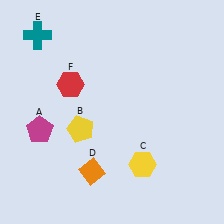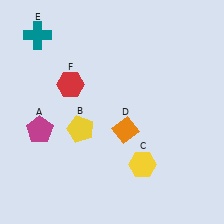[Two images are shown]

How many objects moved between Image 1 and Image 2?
1 object moved between the two images.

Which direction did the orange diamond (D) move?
The orange diamond (D) moved up.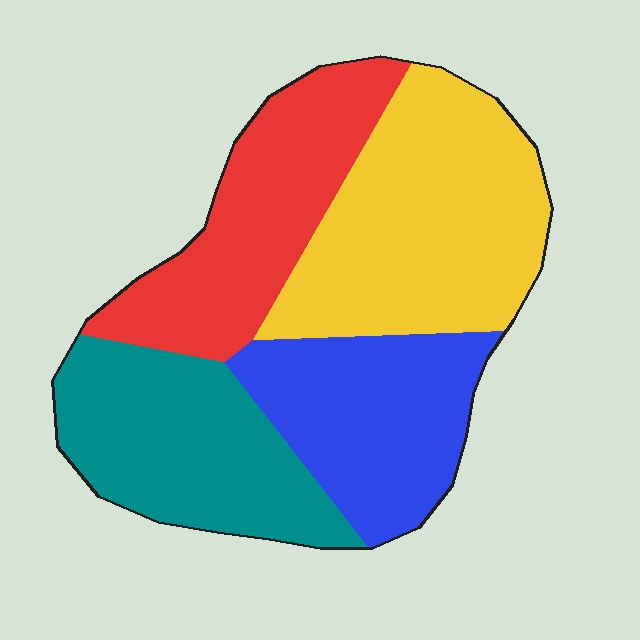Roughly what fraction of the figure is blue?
Blue covers 22% of the figure.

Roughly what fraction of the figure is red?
Red takes up about one quarter (1/4) of the figure.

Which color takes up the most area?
Yellow, at roughly 30%.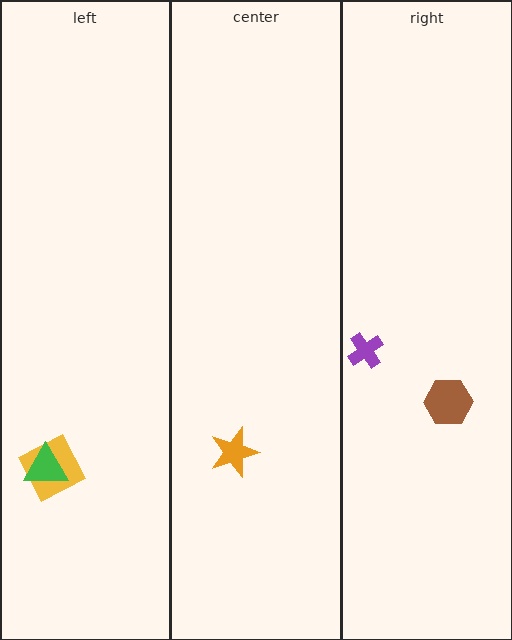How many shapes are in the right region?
2.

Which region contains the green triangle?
The left region.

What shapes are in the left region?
The yellow square, the green triangle.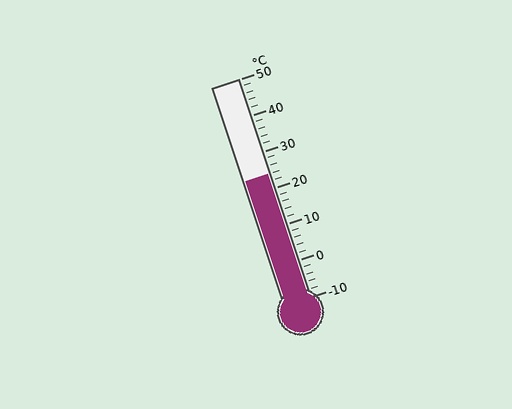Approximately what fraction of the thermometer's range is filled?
The thermometer is filled to approximately 55% of its range.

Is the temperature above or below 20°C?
The temperature is above 20°C.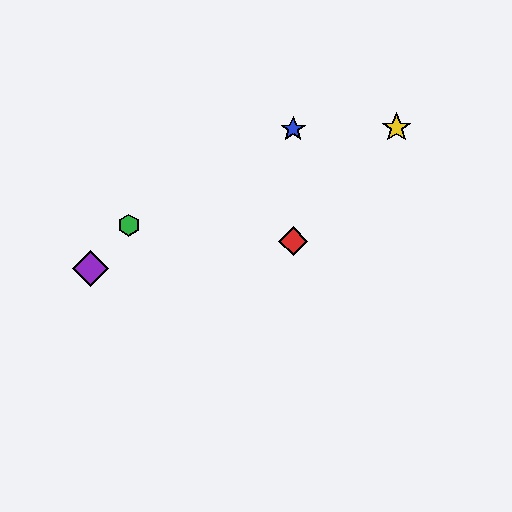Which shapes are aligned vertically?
The red diamond, the blue star are aligned vertically.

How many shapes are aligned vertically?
2 shapes (the red diamond, the blue star) are aligned vertically.